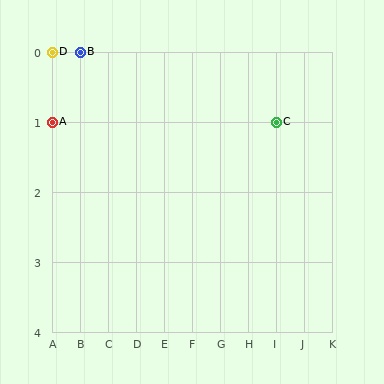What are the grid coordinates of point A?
Point A is at grid coordinates (A, 1).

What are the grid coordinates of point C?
Point C is at grid coordinates (I, 1).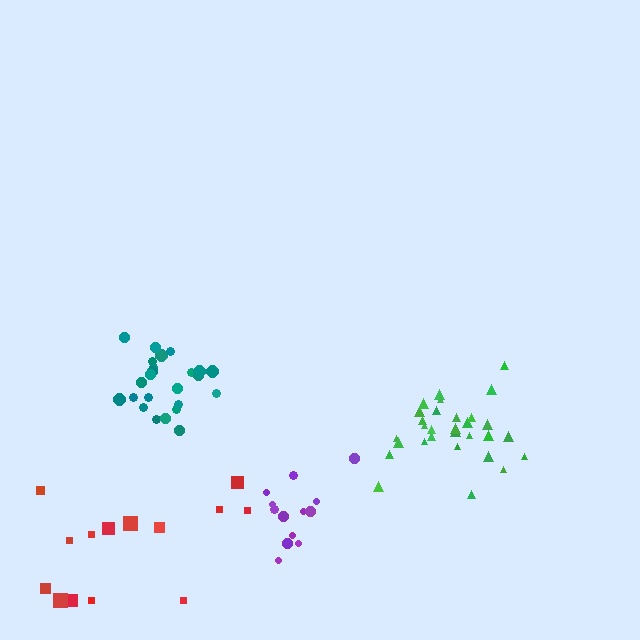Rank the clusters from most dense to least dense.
teal, green, purple, red.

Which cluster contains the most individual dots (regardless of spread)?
Green (30).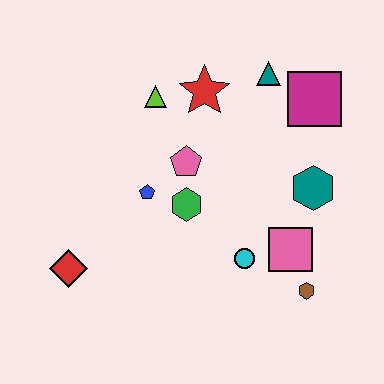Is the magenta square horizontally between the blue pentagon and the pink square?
No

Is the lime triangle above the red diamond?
Yes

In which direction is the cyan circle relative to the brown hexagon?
The cyan circle is to the left of the brown hexagon.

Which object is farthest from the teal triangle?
The red diamond is farthest from the teal triangle.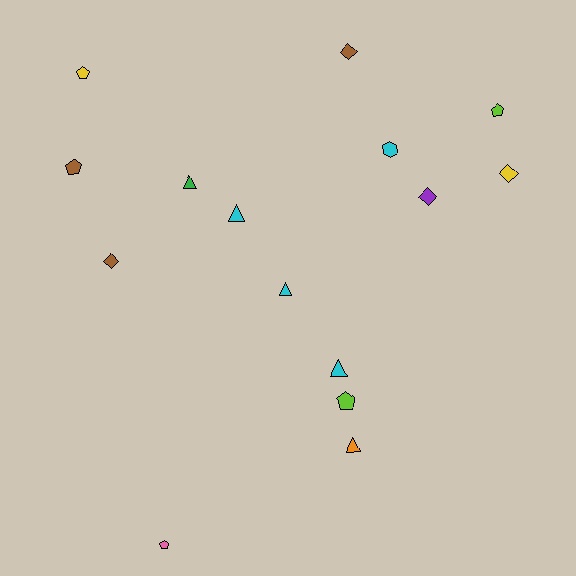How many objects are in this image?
There are 15 objects.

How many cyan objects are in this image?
There are 4 cyan objects.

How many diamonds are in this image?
There are 4 diamonds.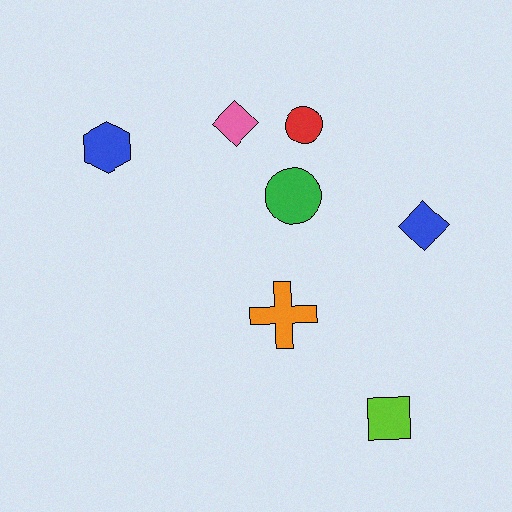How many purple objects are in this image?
There are no purple objects.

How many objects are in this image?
There are 7 objects.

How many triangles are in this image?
There are no triangles.